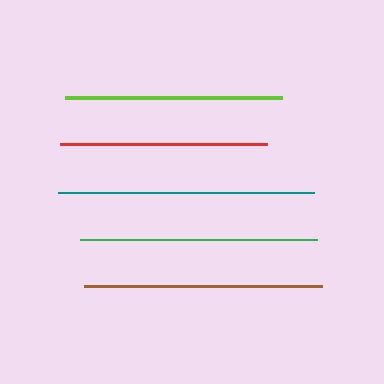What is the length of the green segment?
The green segment is approximately 237 pixels long.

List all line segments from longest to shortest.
From longest to shortest: teal, brown, green, lime, red.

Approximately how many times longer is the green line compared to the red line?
The green line is approximately 1.1 times the length of the red line.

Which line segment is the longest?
The teal line is the longest at approximately 256 pixels.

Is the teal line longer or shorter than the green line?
The teal line is longer than the green line.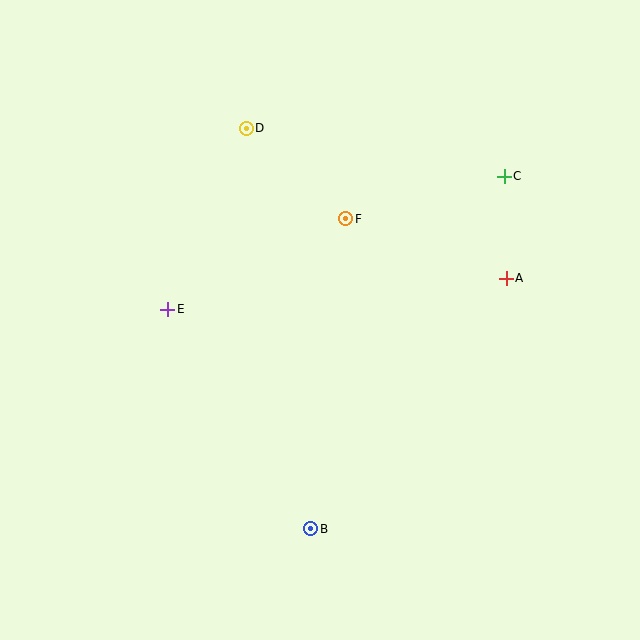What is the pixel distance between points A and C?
The distance between A and C is 102 pixels.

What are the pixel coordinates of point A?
Point A is at (506, 279).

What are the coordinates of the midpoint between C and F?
The midpoint between C and F is at (425, 197).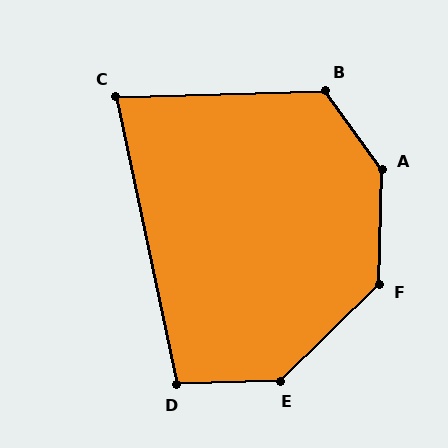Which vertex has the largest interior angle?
A, at approximately 143 degrees.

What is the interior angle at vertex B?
Approximately 124 degrees (obtuse).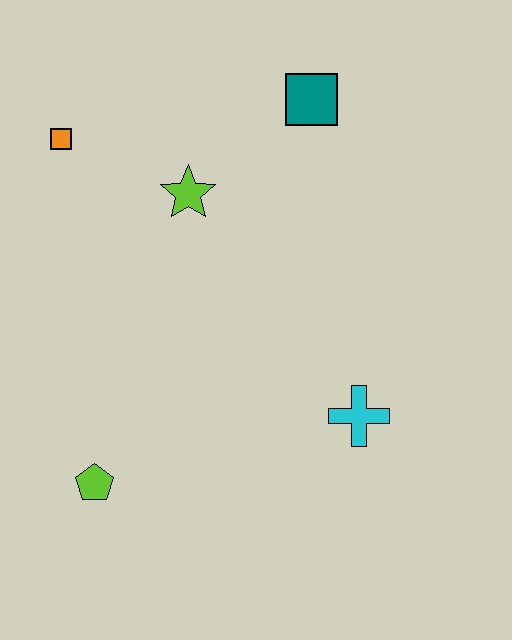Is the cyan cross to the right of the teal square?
Yes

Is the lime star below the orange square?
Yes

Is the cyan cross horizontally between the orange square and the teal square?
No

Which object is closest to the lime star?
The orange square is closest to the lime star.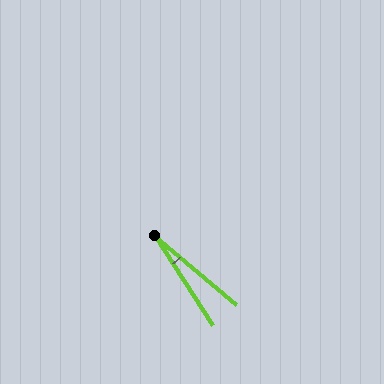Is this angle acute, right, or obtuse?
It is acute.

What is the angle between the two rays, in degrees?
Approximately 18 degrees.